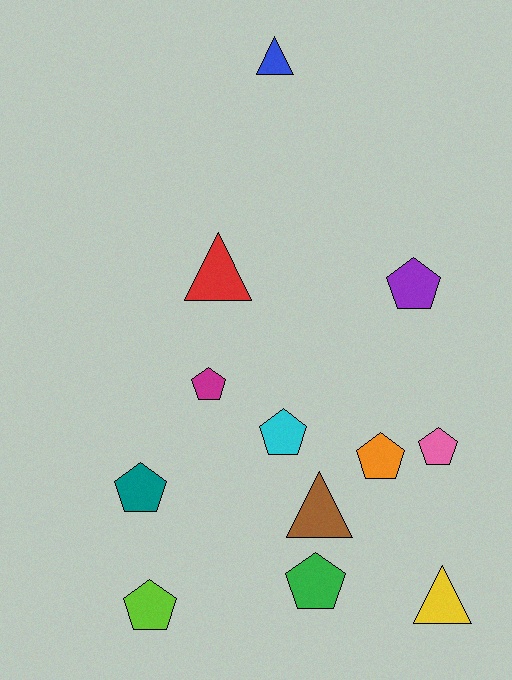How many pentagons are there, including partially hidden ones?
There are 8 pentagons.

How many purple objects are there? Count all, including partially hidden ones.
There is 1 purple object.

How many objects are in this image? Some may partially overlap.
There are 12 objects.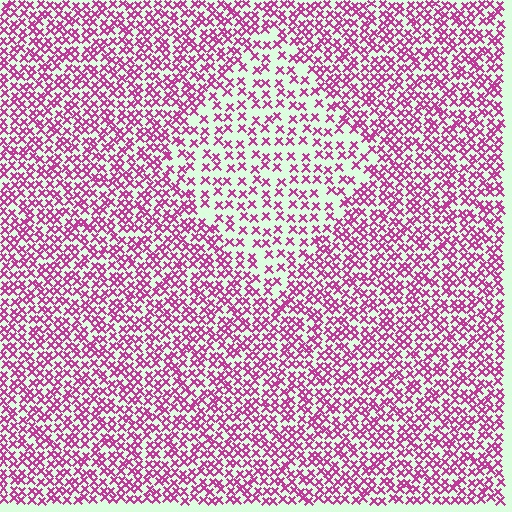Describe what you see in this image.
The image contains small magenta elements arranged at two different densities. A diamond-shaped region is visible where the elements are less densely packed than the surrounding area.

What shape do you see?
I see a diamond.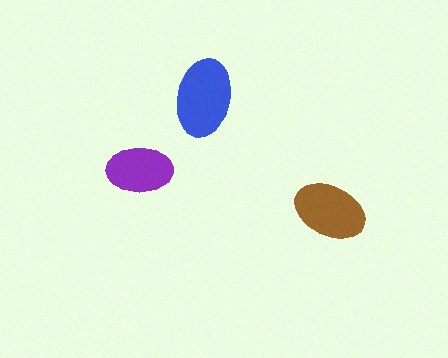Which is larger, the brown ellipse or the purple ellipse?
The brown one.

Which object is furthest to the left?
The purple ellipse is leftmost.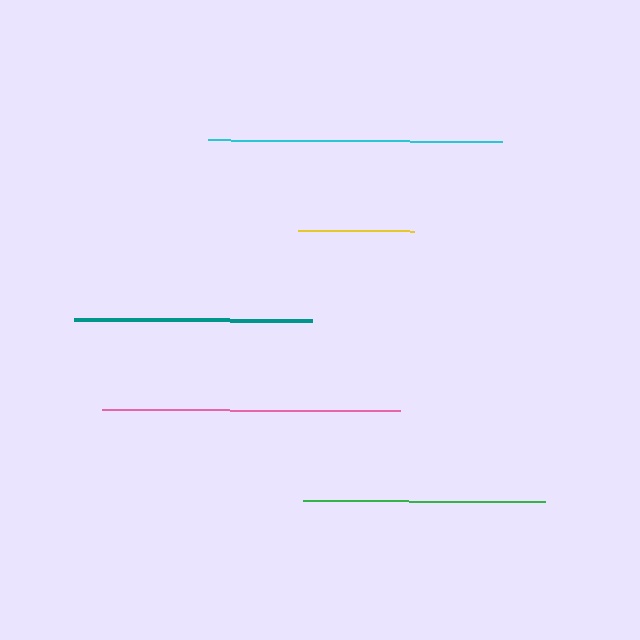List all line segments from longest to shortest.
From longest to shortest: pink, cyan, green, teal, yellow.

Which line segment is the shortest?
The yellow line is the shortest at approximately 117 pixels.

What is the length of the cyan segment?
The cyan segment is approximately 295 pixels long.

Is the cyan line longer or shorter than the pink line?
The pink line is longer than the cyan line.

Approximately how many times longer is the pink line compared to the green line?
The pink line is approximately 1.2 times the length of the green line.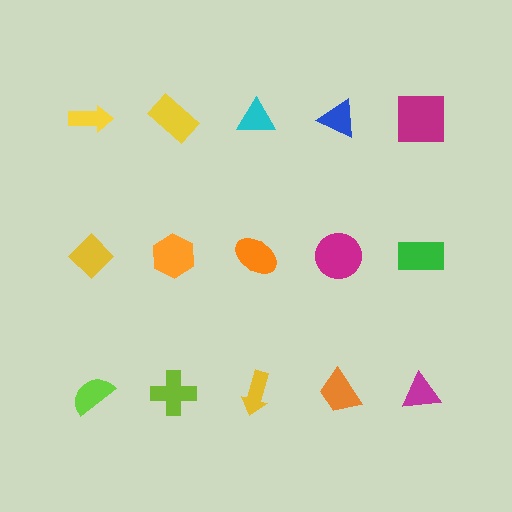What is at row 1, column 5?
A magenta square.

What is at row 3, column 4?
An orange trapezoid.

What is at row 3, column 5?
A magenta triangle.